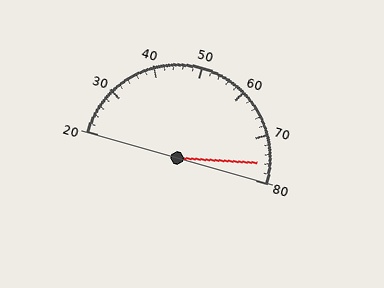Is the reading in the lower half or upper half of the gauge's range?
The reading is in the upper half of the range (20 to 80).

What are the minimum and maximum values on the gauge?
The gauge ranges from 20 to 80.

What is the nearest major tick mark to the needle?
The nearest major tick mark is 80.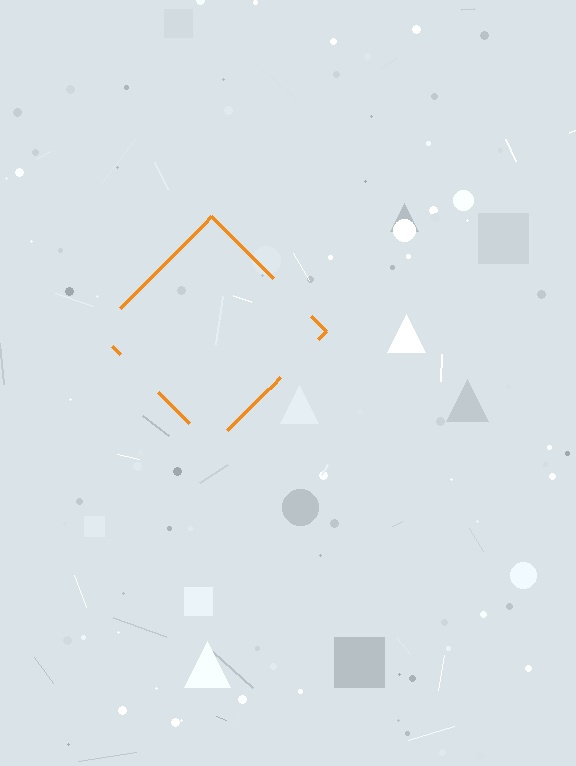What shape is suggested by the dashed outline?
The dashed outline suggests a diamond.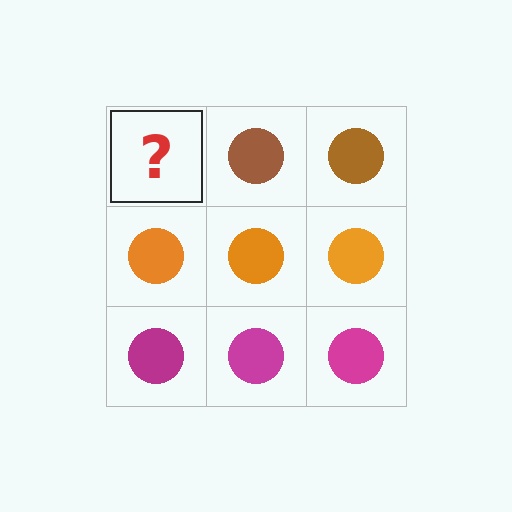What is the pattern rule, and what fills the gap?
The rule is that each row has a consistent color. The gap should be filled with a brown circle.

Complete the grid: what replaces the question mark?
The question mark should be replaced with a brown circle.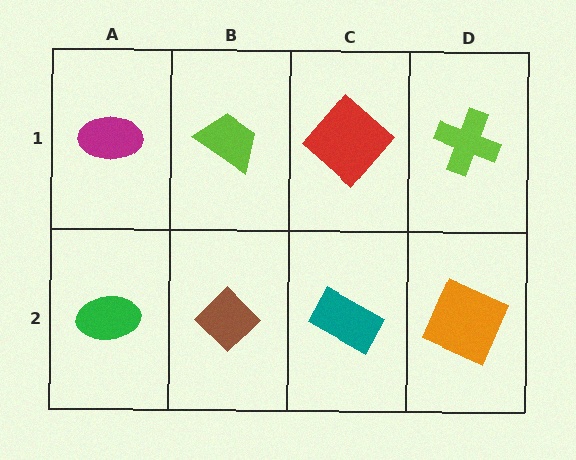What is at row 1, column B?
A lime trapezoid.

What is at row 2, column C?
A teal rectangle.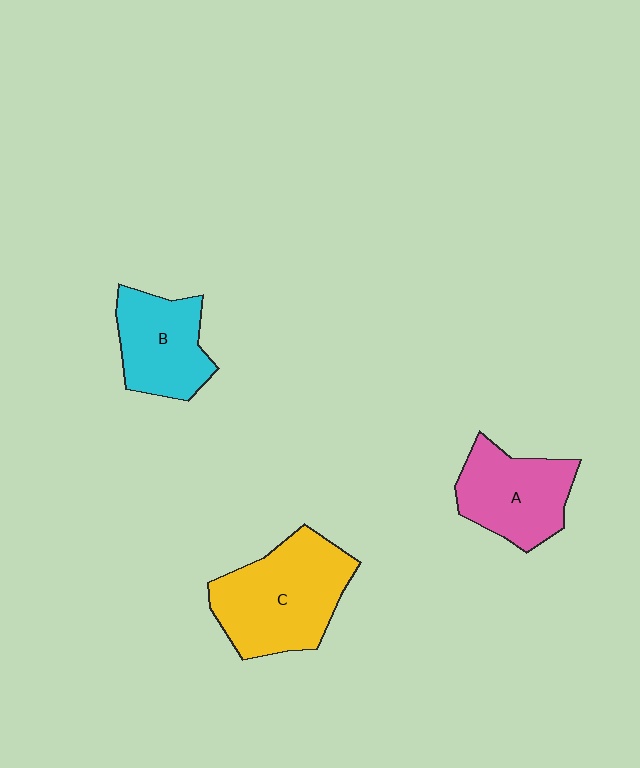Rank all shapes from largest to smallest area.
From largest to smallest: C (yellow), A (pink), B (cyan).